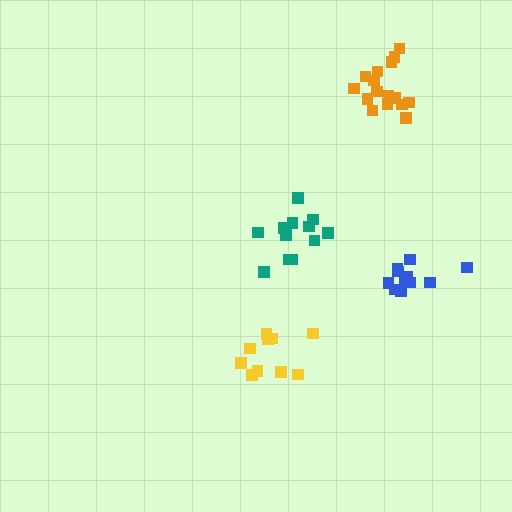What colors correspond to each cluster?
The clusters are colored: orange, teal, yellow, blue.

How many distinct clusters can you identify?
There are 4 distinct clusters.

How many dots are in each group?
Group 1: 16 dots, Group 2: 12 dots, Group 3: 10 dots, Group 4: 11 dots (49 total).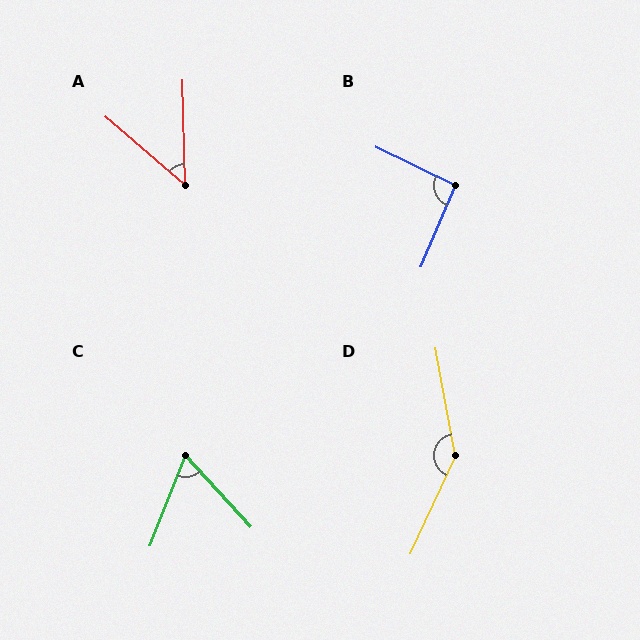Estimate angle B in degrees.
Approximately 93 degrees.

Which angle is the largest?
D, at approximately 145 degrees.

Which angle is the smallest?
A, at approximately 48 degrees.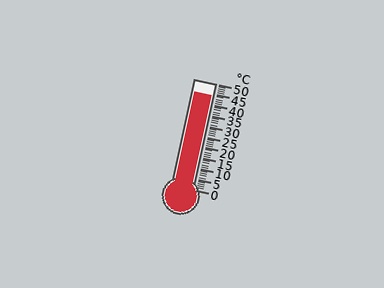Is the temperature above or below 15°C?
The temperature is above 15°C.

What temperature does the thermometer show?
The thermometer shows approximately 44°C.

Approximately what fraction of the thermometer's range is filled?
The thermometer is filled to approximately 90% of its range.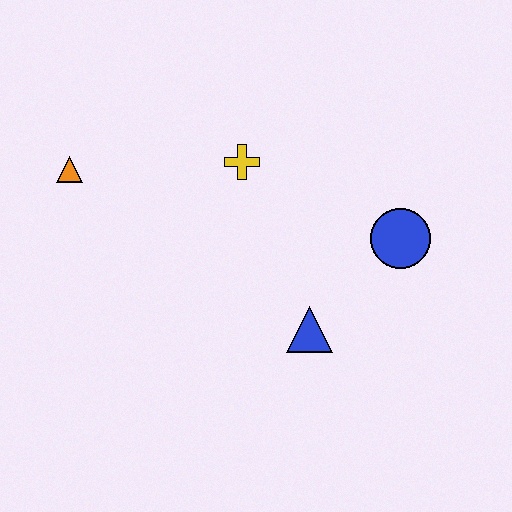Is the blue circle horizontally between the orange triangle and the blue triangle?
No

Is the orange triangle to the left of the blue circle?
Yes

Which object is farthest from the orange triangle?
The blue circle is farthest from the orange triangle.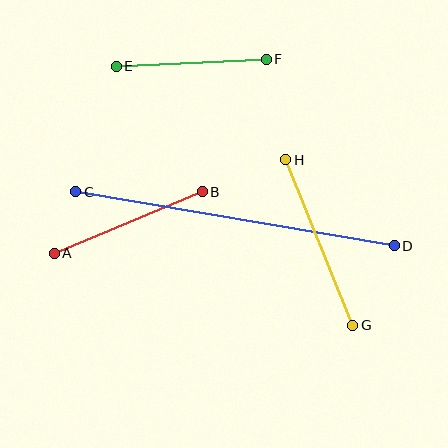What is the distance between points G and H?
The distance is approximately 179 pixels.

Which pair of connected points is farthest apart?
Points C and D are farthest apart.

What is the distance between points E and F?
The distance is approximately 150 pixels.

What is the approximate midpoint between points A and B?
The midpoint is at approximately (128, 222) pixels.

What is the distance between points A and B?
The distance is approximately 160 pixels.